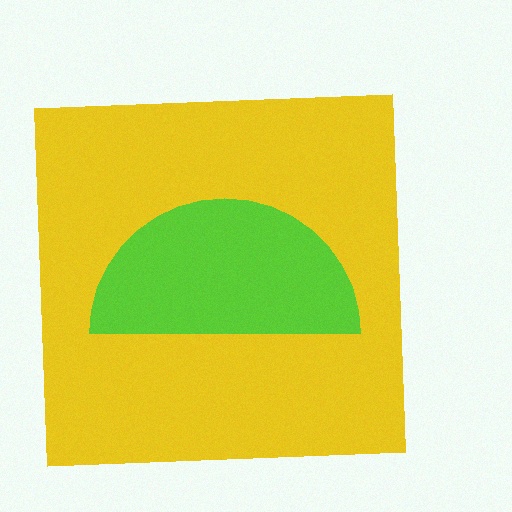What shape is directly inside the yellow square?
The lime semicircle.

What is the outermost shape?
The yellow square.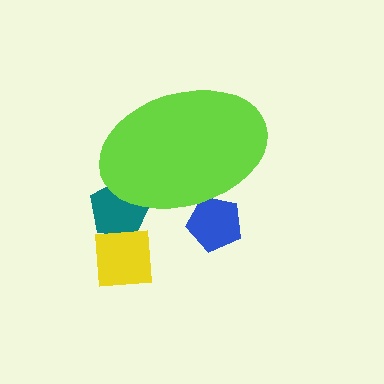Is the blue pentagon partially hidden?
Yes, the blue pentagon is partially hidden behind the lime ellipse.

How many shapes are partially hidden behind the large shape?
2 shapes are partially hidden.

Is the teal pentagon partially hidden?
Yes, the teal pentagon is partially hidden behind the lime ellipse.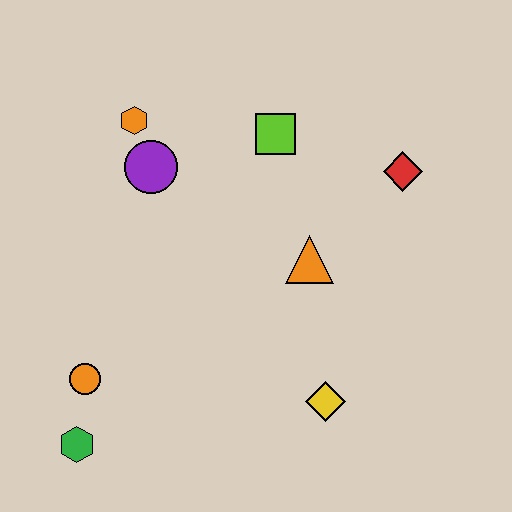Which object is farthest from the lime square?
The green hexagon is farthest from the lime square.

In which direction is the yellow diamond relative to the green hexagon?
The yellow diamond is to the right of the green hexagon.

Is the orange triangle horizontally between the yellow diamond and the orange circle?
Yes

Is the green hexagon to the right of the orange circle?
No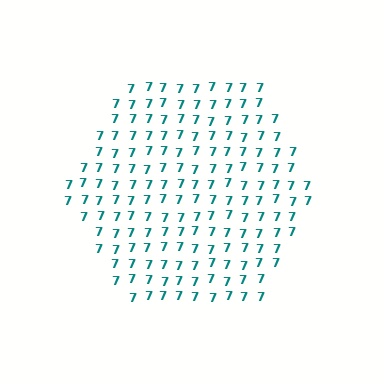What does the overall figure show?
The overall figure shows a hexagon.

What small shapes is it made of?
It is made of small digit 7's.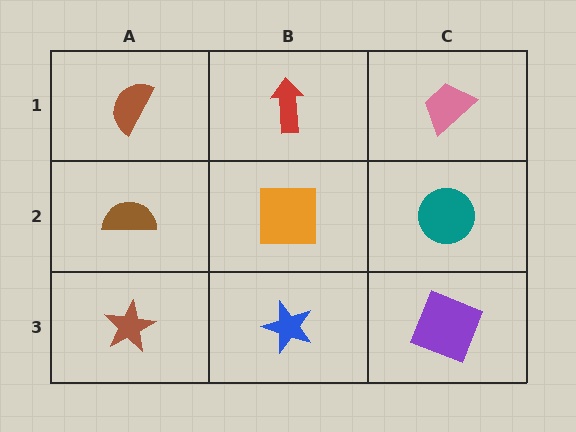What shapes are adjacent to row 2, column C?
A pink trapezoid (row 1, column C), a purple square (row 3, column C), an orange square (row 2, column B).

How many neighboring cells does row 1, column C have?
2.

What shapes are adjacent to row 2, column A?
A brown semicircle (row 1, column A), a brown star (row 3, column A), an orange square (row 2, column B).